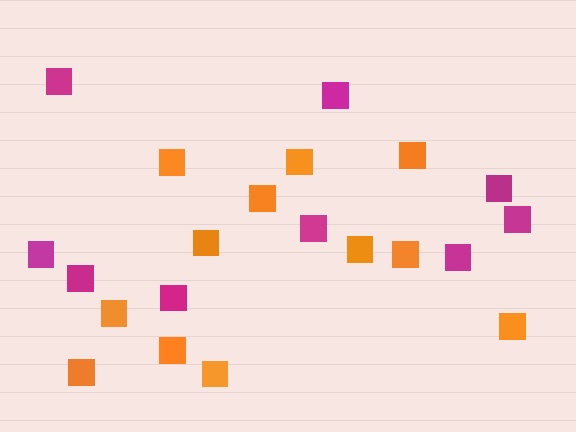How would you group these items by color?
There are 2 groups: one group of orange squares (12) and one group of magenta squares (9).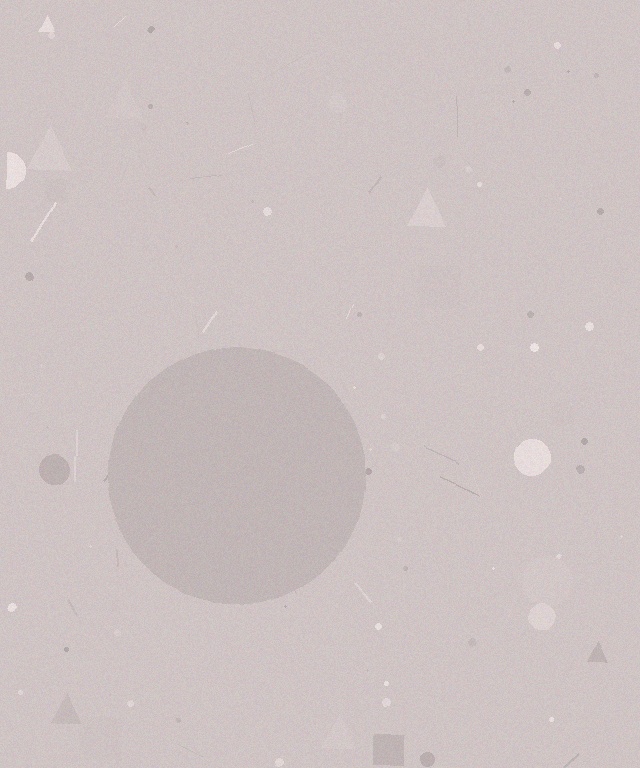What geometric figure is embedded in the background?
A circle is embedded in the background.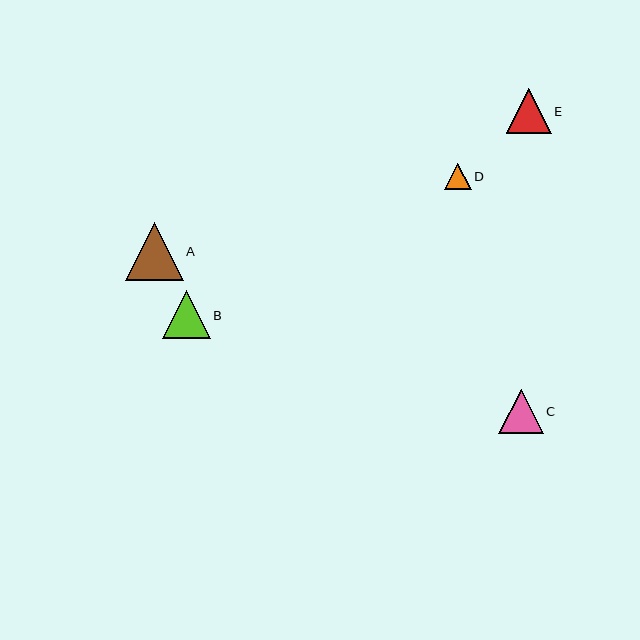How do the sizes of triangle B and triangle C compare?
Triangle B and triangle C are approximately the same size.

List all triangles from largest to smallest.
From largest to smallest: A, B, E, C, D.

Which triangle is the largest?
Triangle A is the largest with a size of approximately 58 pixels.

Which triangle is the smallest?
Triangle D is the smallest with a size of approximately 27 pixels.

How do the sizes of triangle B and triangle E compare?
Triangle B and triangle E are approximately the same size.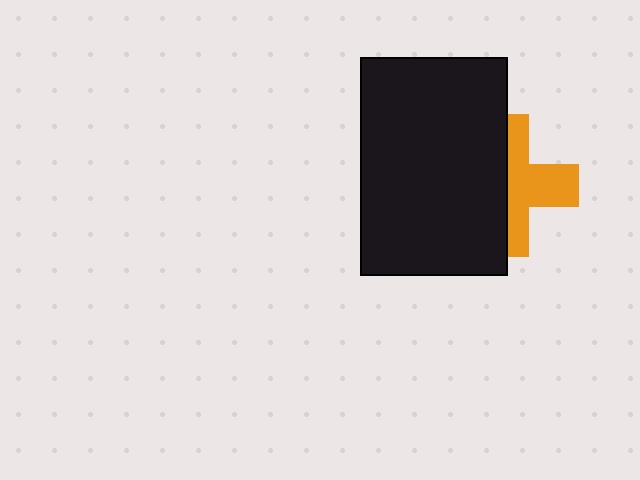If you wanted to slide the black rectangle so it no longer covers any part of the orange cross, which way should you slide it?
Slide it left — that is the most direct way to separate the two shapes.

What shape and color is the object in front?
The object in front is a black rectangle.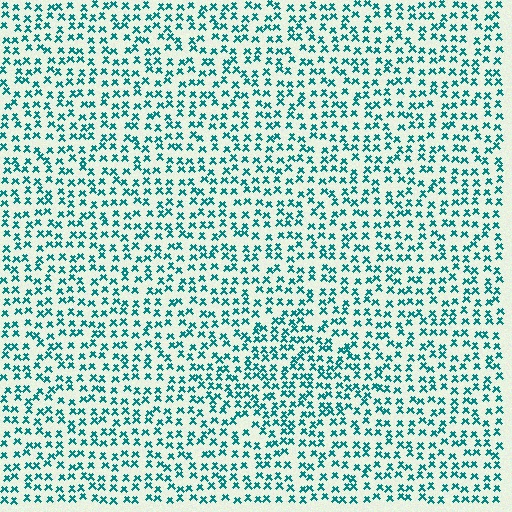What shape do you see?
I see a diamond.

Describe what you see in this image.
The image contains small teal elements arranged at two different densities. A diamond-shaped region is visible where the elements are more densely packed than the surrounding area.